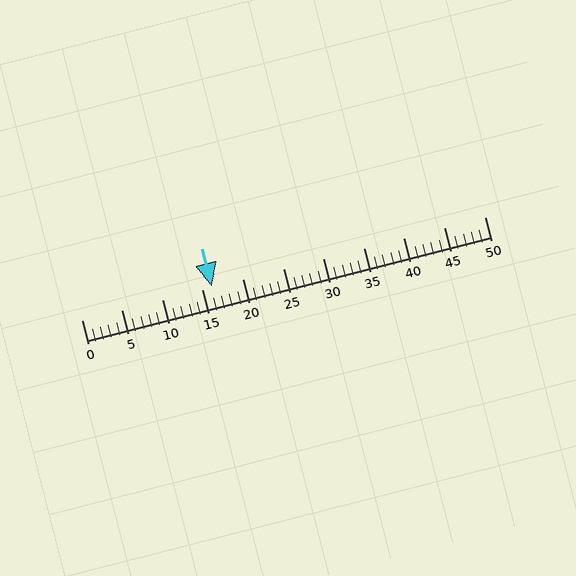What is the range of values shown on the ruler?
The ruler shows values from 0 to 50.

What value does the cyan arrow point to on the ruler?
The cyan arrow points to approximately 16.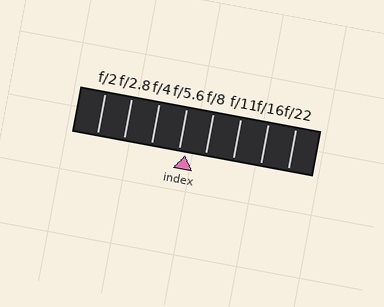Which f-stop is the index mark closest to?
The index mark is closest to f/5.6.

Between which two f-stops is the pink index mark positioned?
The index mark is between f/5.6 and f/8.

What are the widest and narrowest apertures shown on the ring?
The widest aperture shown is f/2 and the narrowest is f/22.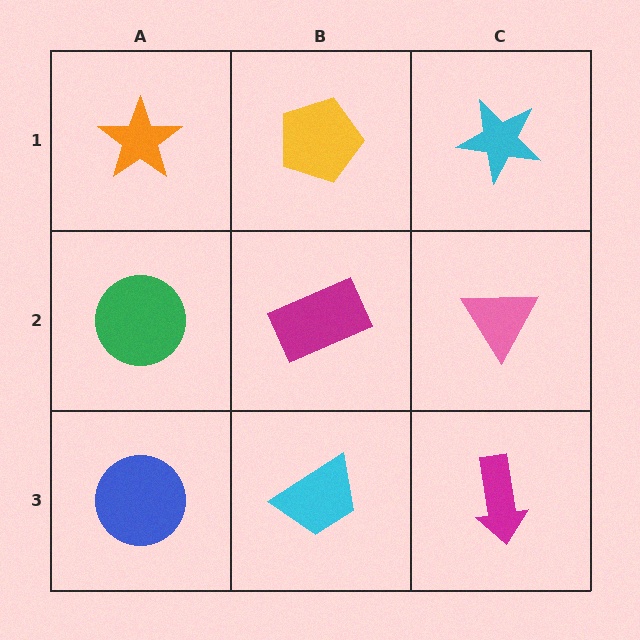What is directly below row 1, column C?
A pink triangle.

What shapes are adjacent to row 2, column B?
A yellow pentagon (row 1, column B), a cyan trapezoid (row 3, column B), a green circle (row 2, column A), a pink triangle (row 2, column C).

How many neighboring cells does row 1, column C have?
2.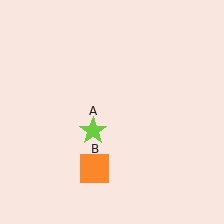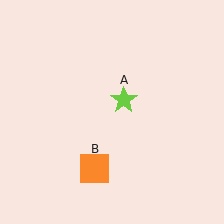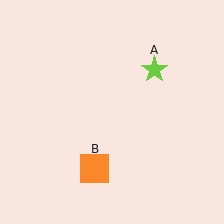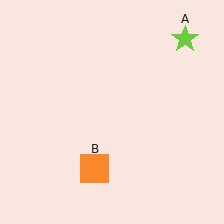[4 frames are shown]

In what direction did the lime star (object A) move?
The lime star (object A) moved up and to the right.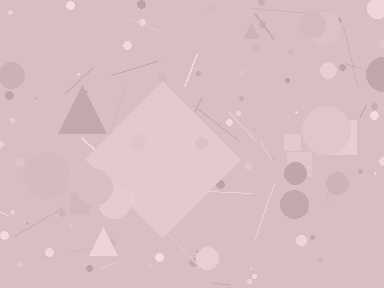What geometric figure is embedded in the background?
A diamond is embedded in the background.